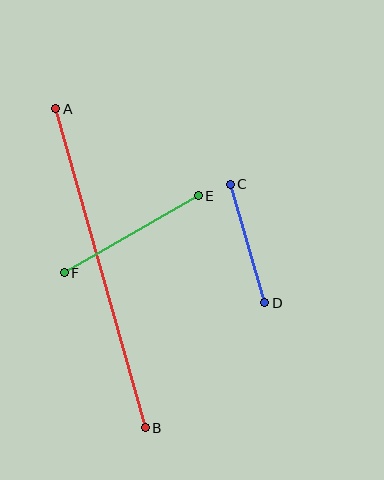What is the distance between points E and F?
The distance is approximately 154 pixels.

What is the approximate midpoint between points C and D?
The midpoint is at approximately (248, 243) pixels.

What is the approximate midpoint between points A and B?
The midpoint is at approximately (101, 268) pixels.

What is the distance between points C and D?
The distance is approximately 124 pixels.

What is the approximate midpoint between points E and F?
The midpoint is at approximately (131, 234) pixels.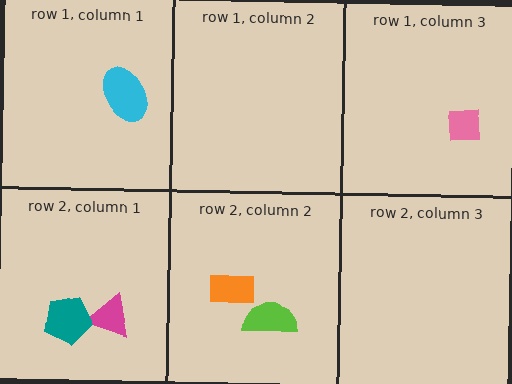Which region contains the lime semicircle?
The row 2, column 2 region.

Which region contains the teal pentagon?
The row 2, column 1 region.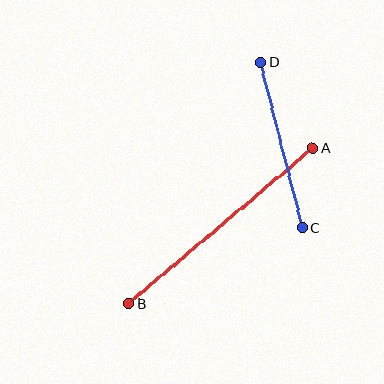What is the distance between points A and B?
The distance is approximately 242 pixels.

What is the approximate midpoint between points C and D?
The midpoint is at approximately (282, 145) pixels.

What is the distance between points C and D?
The distance is approximately 170 pixels.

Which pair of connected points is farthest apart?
Points A and B are farthest apart.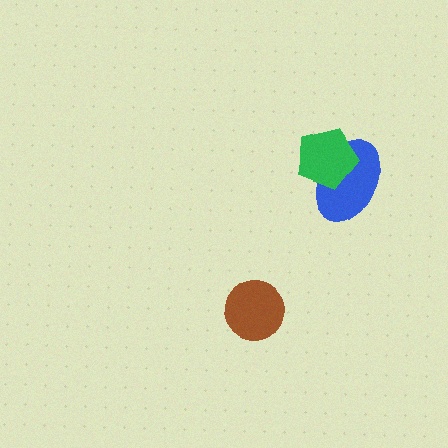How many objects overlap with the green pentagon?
1 object overlaps with the green pentagon.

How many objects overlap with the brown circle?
0 objects overlap with the brown circle.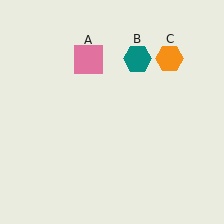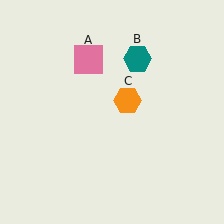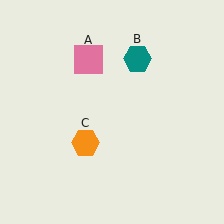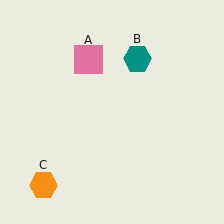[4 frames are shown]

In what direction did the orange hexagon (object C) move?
The orange hexagon (object C) moved down and to the left.